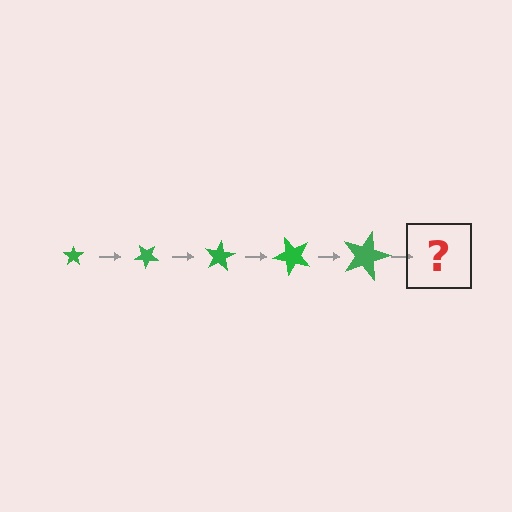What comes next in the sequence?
The next element should be a star, larger than the previous one and rotated 200 degrees from the start.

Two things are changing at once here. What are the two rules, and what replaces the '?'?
The two rules are that the star grows larger each step and it rotates 40 degrees each step. The '?' should be a star, larger than the previous one and rotated 200 degrees from the start.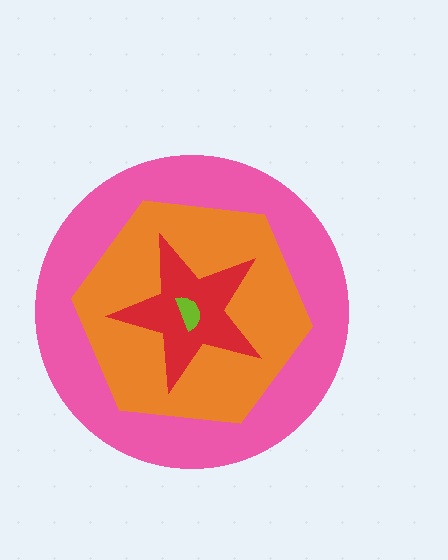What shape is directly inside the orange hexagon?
The red star.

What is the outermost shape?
The pink circle.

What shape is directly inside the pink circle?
The orange hexagon.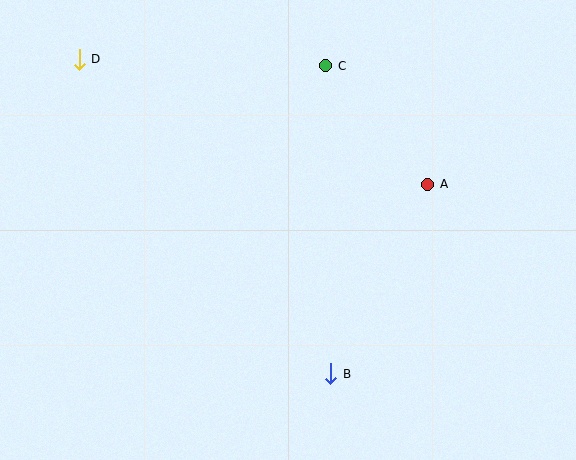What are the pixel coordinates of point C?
Point C is at (326, 66).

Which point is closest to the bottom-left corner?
Point B is closest to the bottom-left corner.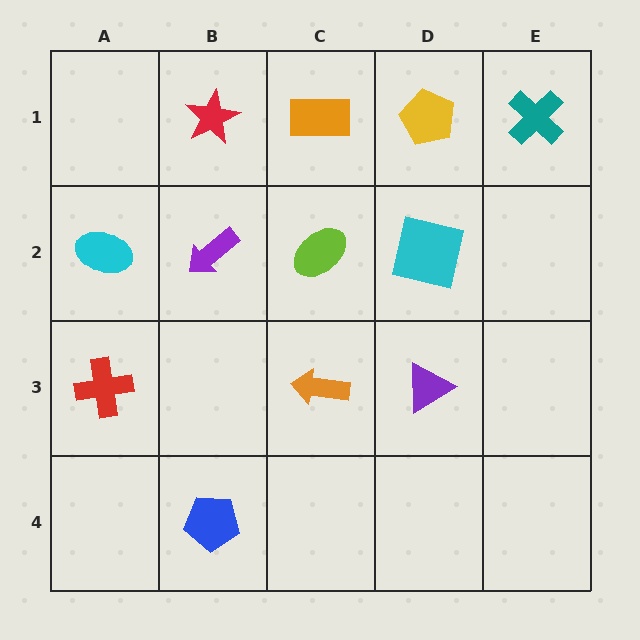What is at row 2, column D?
A cyan square.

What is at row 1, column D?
A yellow pentagon.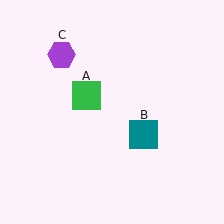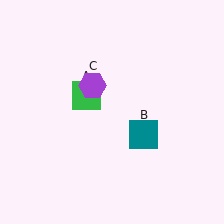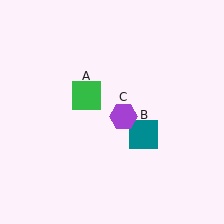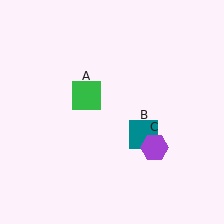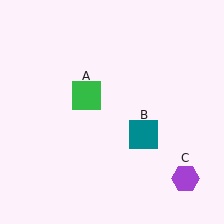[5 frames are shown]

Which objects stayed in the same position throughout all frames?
Green square (object A) and teal square (object B) remained stationary.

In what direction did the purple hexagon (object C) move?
The purple hexagon (object C) moved down and to the right.